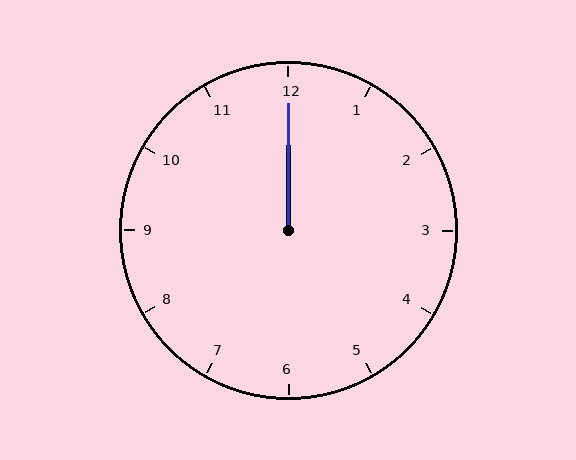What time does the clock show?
12:00.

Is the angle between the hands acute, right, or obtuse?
It is acute.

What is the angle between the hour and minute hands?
Approximately 0 degrees.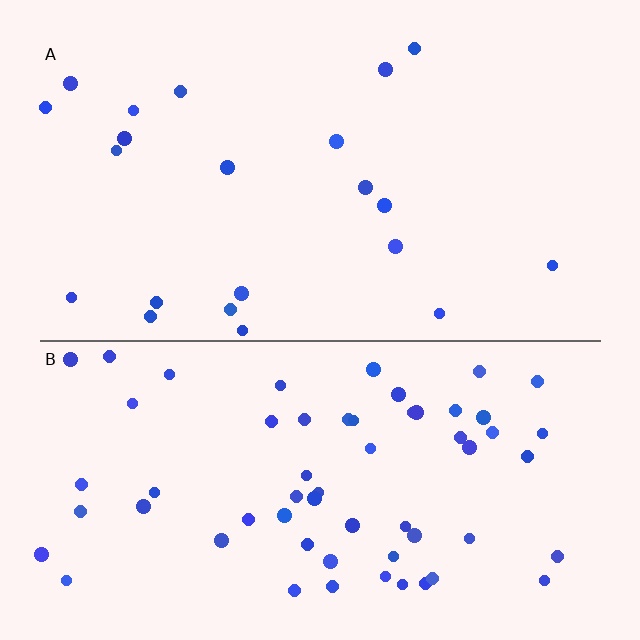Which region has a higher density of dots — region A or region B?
B (the bottom).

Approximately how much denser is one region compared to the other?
Approximately 2.8× — region B over region A.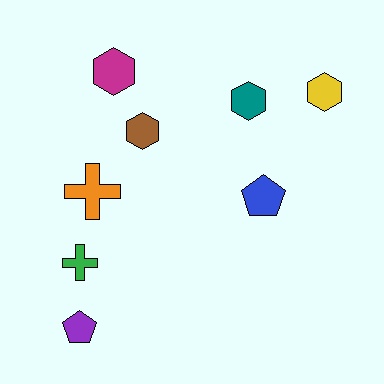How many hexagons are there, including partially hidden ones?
There are 4 hexagons.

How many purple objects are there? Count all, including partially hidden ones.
There is 1 purple object.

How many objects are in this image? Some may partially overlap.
There are 8 objects.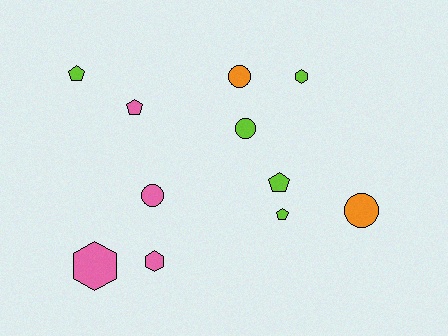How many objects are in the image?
There are 11 objects.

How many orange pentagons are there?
There are no orange pentagons.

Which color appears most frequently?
Lime, with 5 objects.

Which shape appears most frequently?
Pentagon, with 4 objects.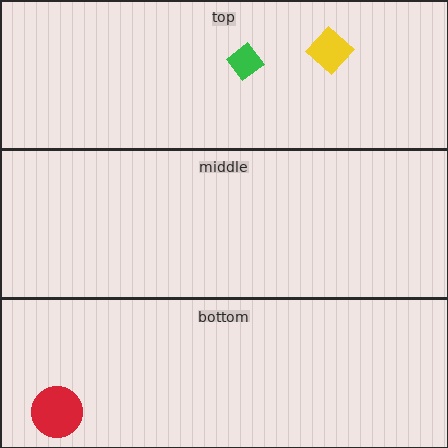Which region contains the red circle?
The bottom region.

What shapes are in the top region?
The green diamond, the yellow diamond.